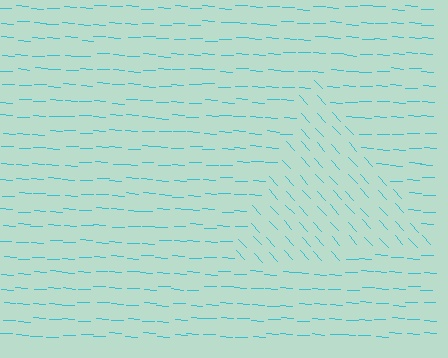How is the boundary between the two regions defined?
The boundary is defined purely by a change in line orientation (approximately 45 degrees difference). All lines are the same color and thickness.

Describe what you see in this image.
The image is filled with small cyan line segments. A triangle region in the image has lines oriented differently from the surrounding lines, creating a visible texture boundary.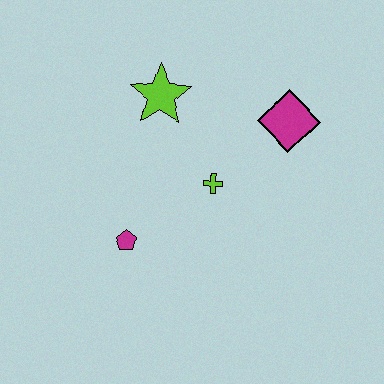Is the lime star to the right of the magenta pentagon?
Yes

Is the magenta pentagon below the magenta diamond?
Yes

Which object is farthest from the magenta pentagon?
The magenta diamond is farthest from the magenta pentagon.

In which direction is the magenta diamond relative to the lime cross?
The magenta diamond is to the right of the lime cross.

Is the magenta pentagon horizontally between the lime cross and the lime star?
No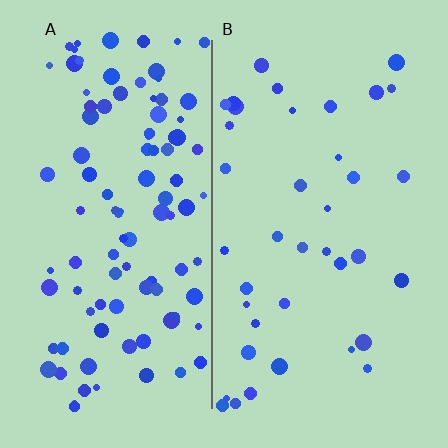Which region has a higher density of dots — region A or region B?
A (the left).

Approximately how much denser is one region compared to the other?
Approximately 2.6× — region A over region B.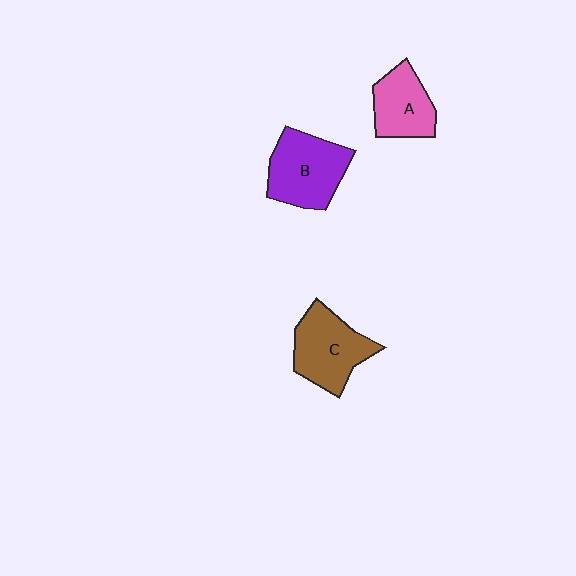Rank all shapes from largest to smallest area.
From largest to smallest: B (purple), C (brown), A (pink).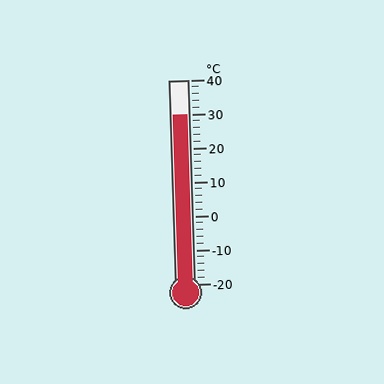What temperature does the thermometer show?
The thermometer shows approximately 30°C.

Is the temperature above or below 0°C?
The temperature is above 0°C.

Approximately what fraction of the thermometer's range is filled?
The thermometer is filled to approximately 85% of its range.